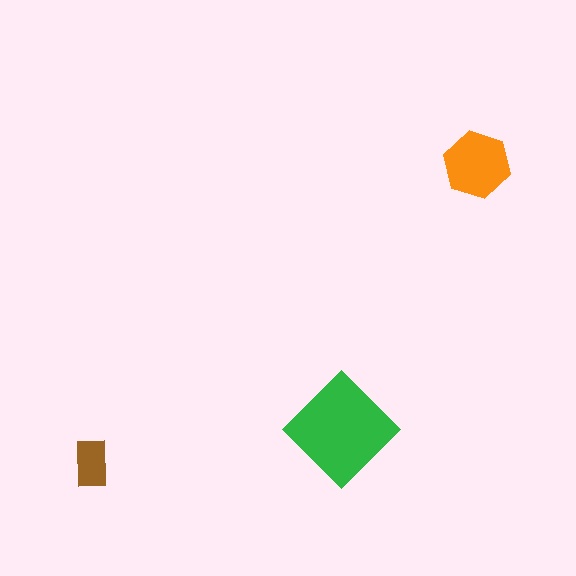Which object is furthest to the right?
The orange hexagon is rightmost.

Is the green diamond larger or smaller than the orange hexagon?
Larger.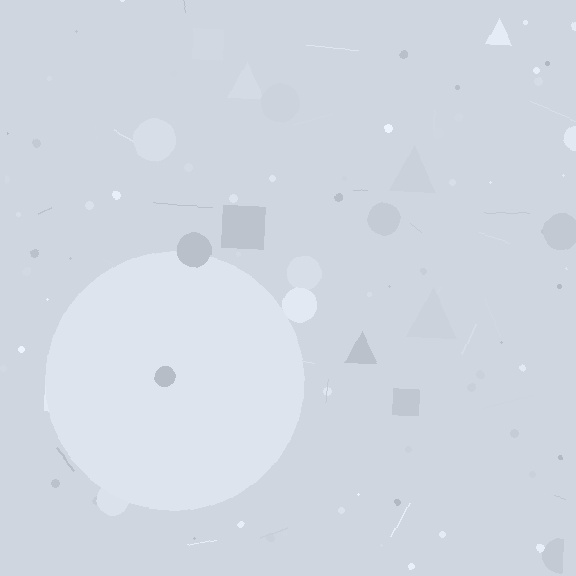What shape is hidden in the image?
A circle is hidden in the image.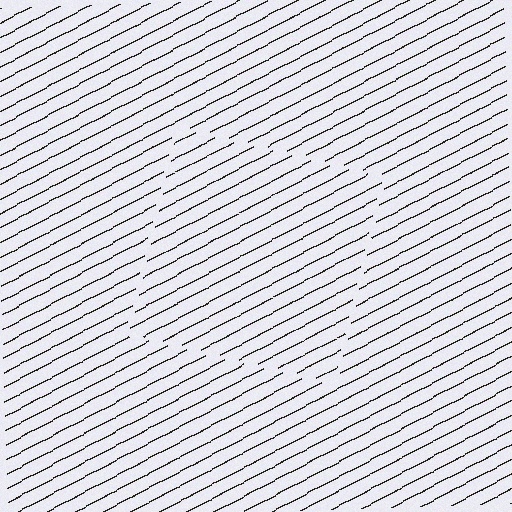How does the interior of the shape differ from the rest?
The interior of the shape contains the same grating, shifted by half a period — the contour is defined by the phase discontinuity where line-ends from the inner and outer gratings abut.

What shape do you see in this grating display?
An illusory square. The interior of the shape contains the same grating, shifted by half a period — the contour is defined by the phase discontinuity where line-ends from the inner and outer gratings abut.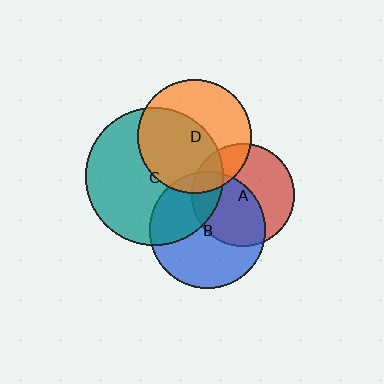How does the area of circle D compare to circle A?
Approximately 1.2 times.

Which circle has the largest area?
Circle C (teal).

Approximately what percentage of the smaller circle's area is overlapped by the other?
Approximately 10%.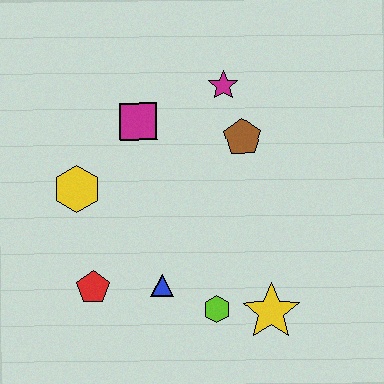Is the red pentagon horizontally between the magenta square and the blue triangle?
No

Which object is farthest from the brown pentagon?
The red pentagon is farthest from the brown pentagon.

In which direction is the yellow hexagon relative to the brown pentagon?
The yellow hexagon is to the left of the brown pentagon.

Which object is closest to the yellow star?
The lime hexagon is closest to the yellow star.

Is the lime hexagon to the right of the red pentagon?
Yes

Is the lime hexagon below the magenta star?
Yes